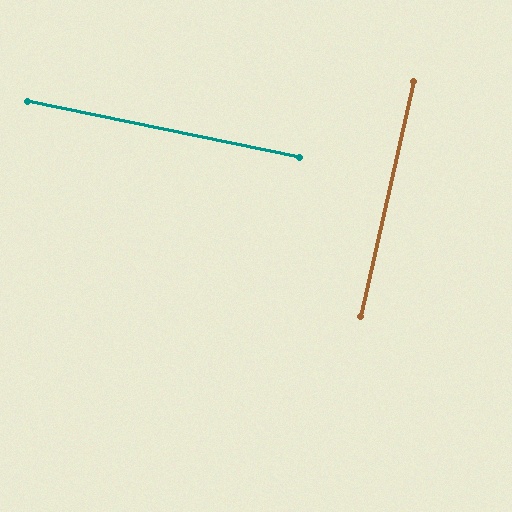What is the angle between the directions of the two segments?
Approximately 89 degrees.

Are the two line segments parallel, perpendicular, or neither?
Perpendicular — they meet at approximately 89°.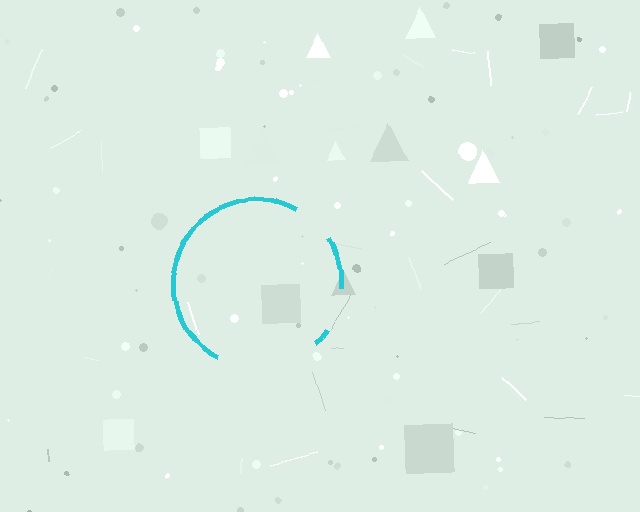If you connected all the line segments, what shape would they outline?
They would outline a circle.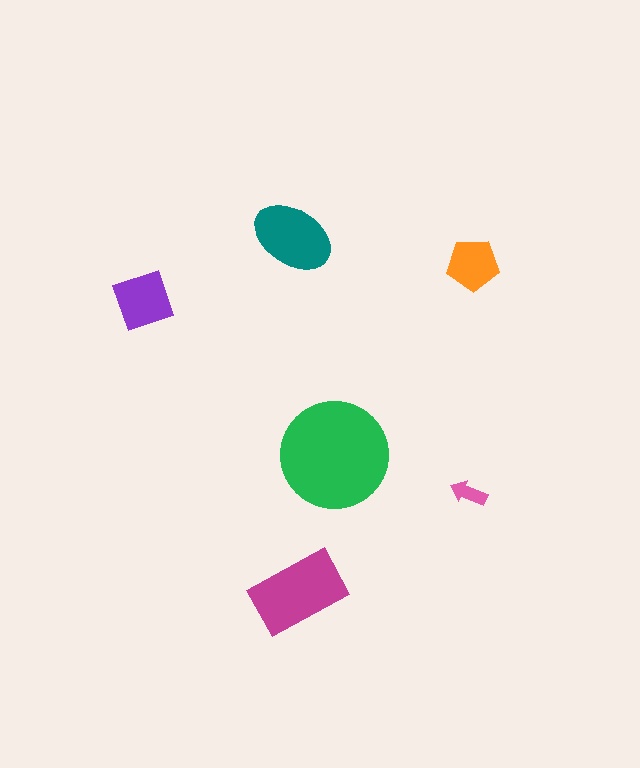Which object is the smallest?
The pink arrow.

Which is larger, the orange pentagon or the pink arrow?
The orange pentagon.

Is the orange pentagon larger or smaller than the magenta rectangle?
Smaller.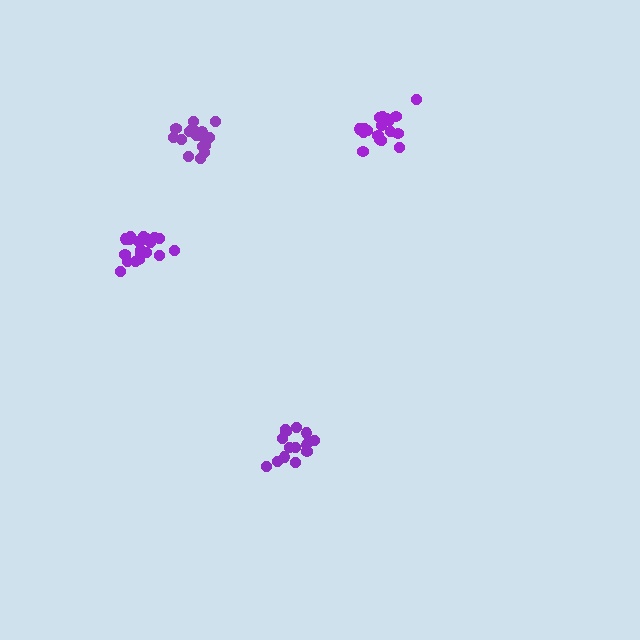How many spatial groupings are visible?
There are 4 spatial groupings.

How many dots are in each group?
Group 1: 20 dots, Group 2: 15 dots, Group 3: 20 dots, Group 4: 19 dots (74 total).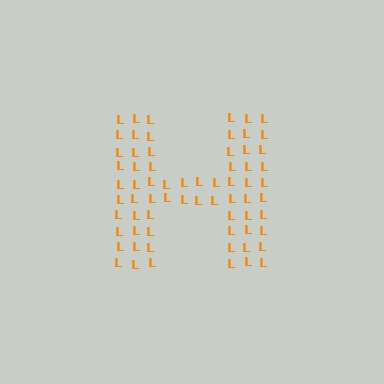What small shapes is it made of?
It is made of small letter L's.